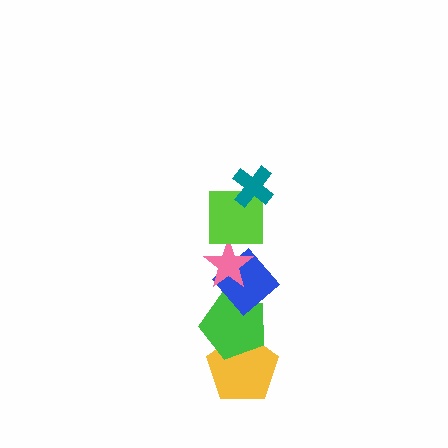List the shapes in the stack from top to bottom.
From top to bottom: the teal cross, the lime square, the pink star, the blue diamond, the green pentagon, the yellow pentagon.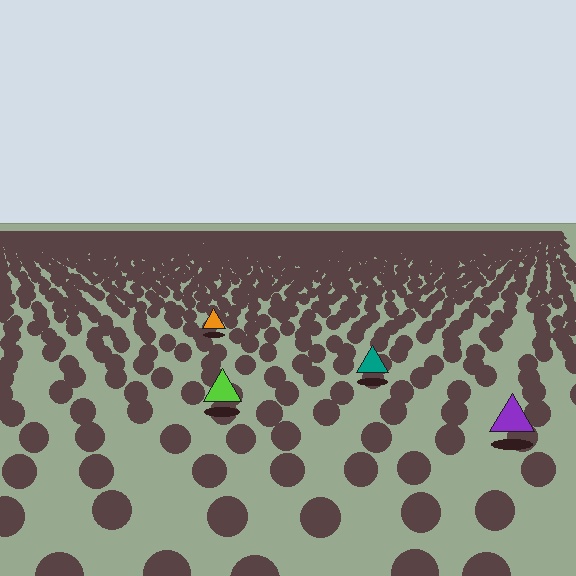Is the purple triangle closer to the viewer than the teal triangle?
Yes. The purple triangle is closer — you can tell from the texture gradient: the ground texture is coarser near it.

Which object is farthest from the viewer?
The orange triangle is farthest from the viewer. It appears smaller and the ground texture around it is denser.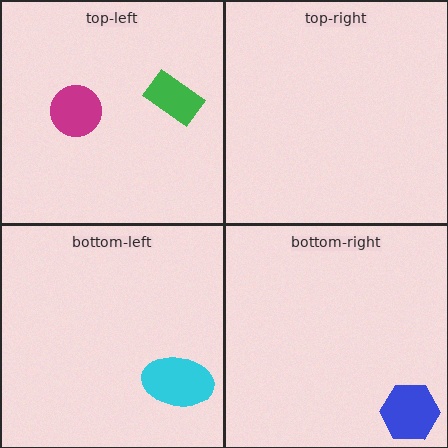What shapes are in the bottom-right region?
The blue hexagon.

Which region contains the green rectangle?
The top-left region.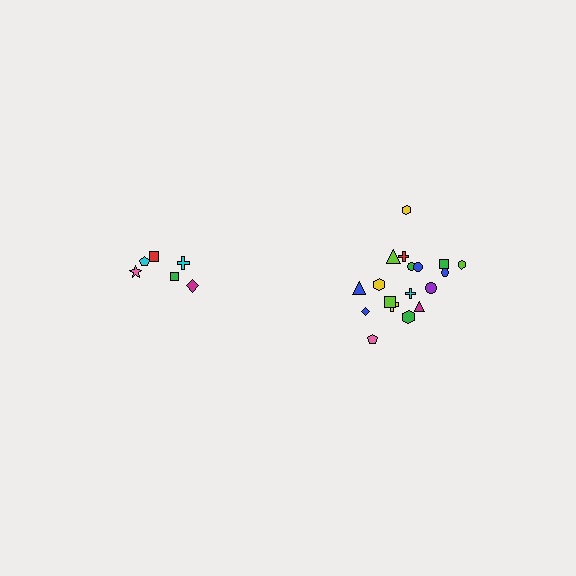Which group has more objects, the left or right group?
The right group.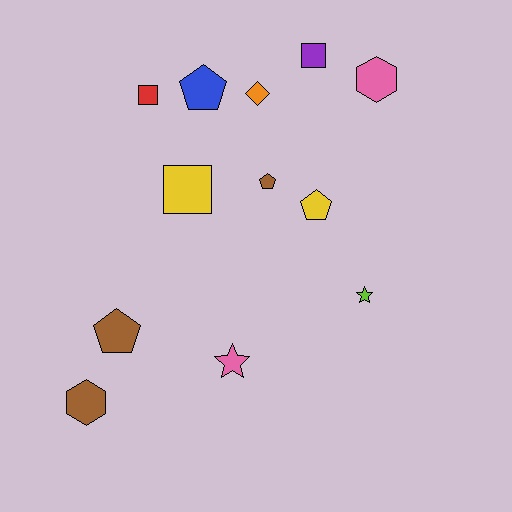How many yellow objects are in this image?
There are 2 yellow objects.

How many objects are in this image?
There are 12 objects.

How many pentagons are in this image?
There are 4 pentagons.